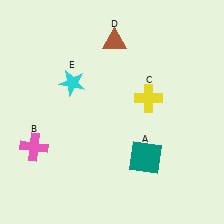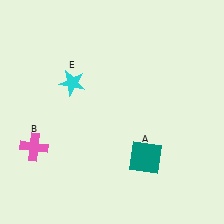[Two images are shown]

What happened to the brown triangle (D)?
The brown triangle (D) was removed in Image 2. It was in the top-right area of Image 1.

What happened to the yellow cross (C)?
The yellow cross (C) was removed in Image 2. It was in the top-right area of Image 1.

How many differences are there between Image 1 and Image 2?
There are 2 differences between the two images.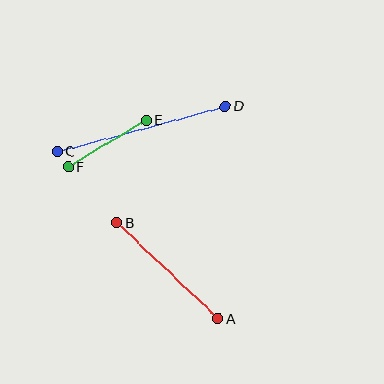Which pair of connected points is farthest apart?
Points C and D are farthest apart.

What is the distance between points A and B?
The distance is approximately 139 pixels.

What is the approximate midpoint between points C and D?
The midpoint is at approximately (141, 129) pixels.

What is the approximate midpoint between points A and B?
The midpoint is at approximately (168, 271) pixels.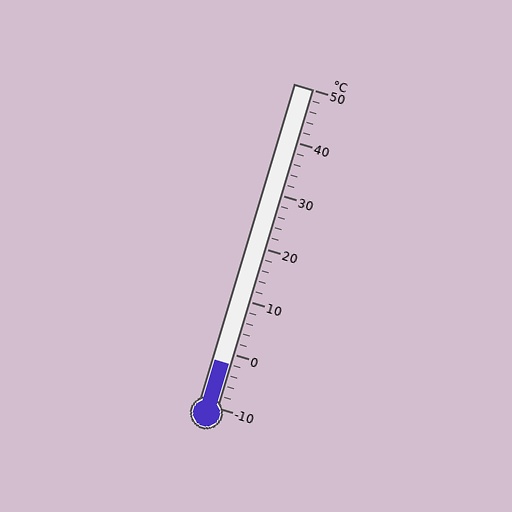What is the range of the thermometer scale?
The thermometer scale ranges from -10°C to 50°C.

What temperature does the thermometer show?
The thermometer shows approximately -2°C.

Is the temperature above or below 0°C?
The temperature is below 0°C.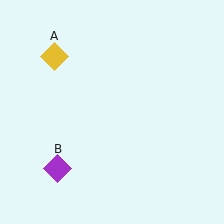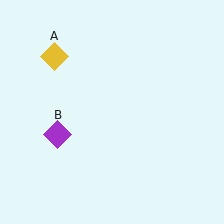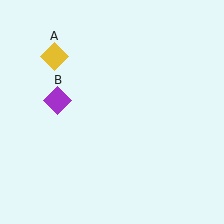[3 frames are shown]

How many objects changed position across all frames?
1 object changed position: purple diamond (object B).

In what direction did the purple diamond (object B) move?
The purple diamond (object B) moved up.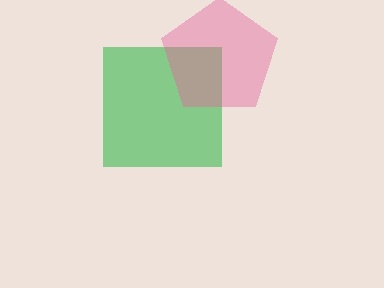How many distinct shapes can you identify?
There are 2 distinct shapes: a green square, a pink pentagon.